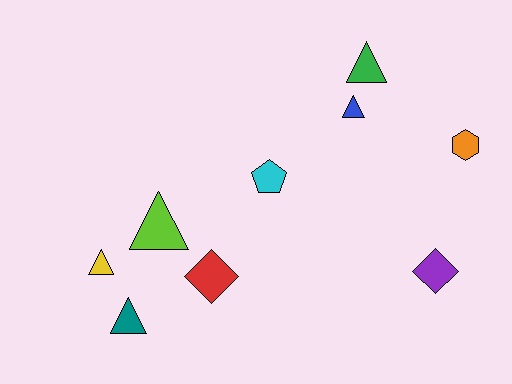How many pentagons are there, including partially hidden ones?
There is 1 pentagon.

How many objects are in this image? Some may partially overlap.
There are 9 objects.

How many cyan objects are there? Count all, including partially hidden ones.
There is 1 cyan object.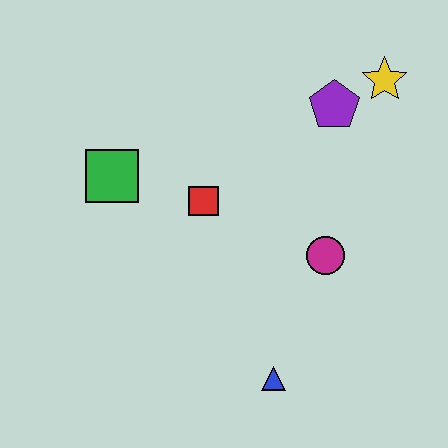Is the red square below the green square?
Yes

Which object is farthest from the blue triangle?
The yellow star is farthest from the blue triangle.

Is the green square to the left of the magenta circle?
Yes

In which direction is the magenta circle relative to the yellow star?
The magenta circle is below the yellow star.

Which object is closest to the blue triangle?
The magenta circle is closest to the blue triangle.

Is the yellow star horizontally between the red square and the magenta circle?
No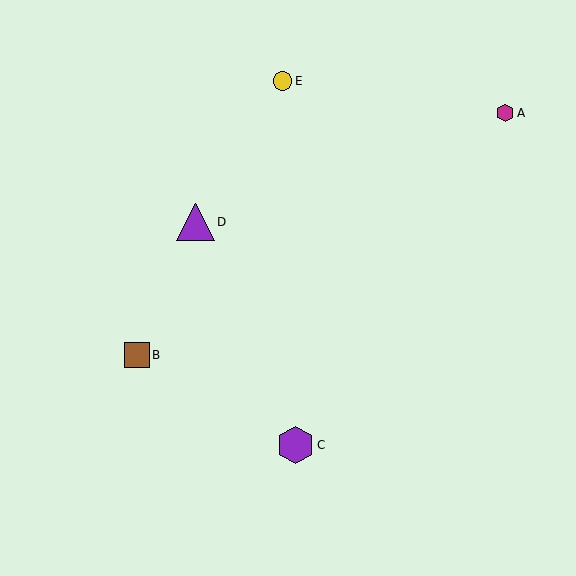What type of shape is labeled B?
Shape B is a brown square.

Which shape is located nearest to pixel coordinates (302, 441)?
The purple hexagon (labeled C) at (295, 445) is nearest to that location.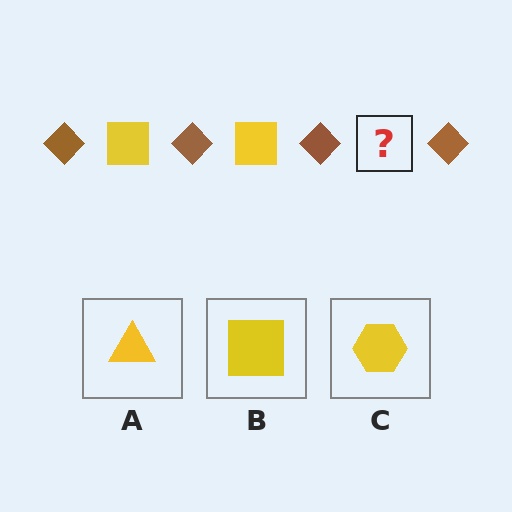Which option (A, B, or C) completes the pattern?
B.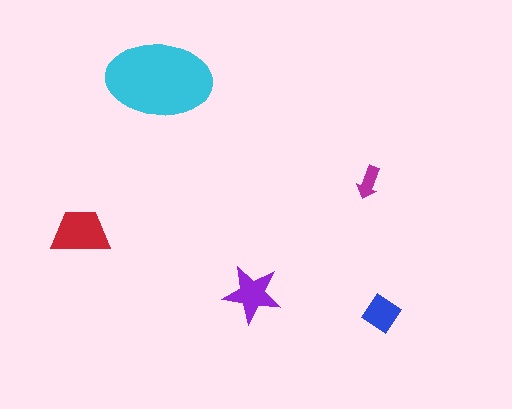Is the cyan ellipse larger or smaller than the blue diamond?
Larger.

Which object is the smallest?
The magenta arrow.